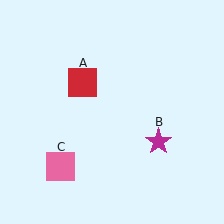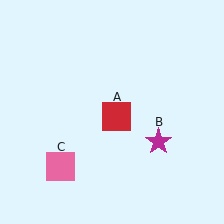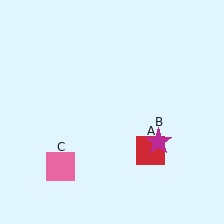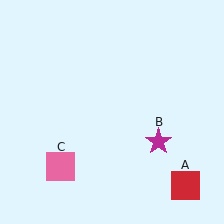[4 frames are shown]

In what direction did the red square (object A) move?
The red square (object A) moved down and to the right.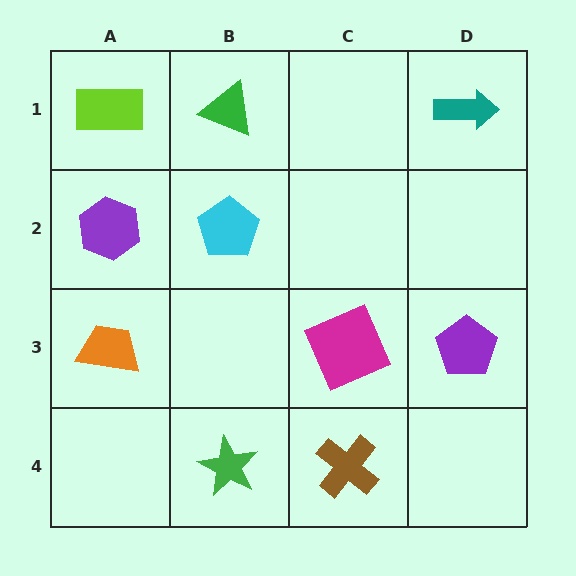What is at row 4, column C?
A brown cross.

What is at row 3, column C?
A magenta square.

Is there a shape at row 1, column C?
No, that cell is empty.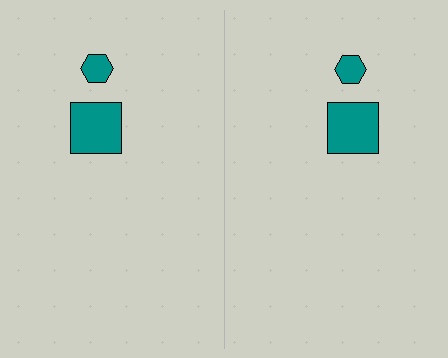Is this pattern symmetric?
Yes, this pattern has bilateral (reflection) symmetry.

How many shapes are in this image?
There are 4 shapes in this image.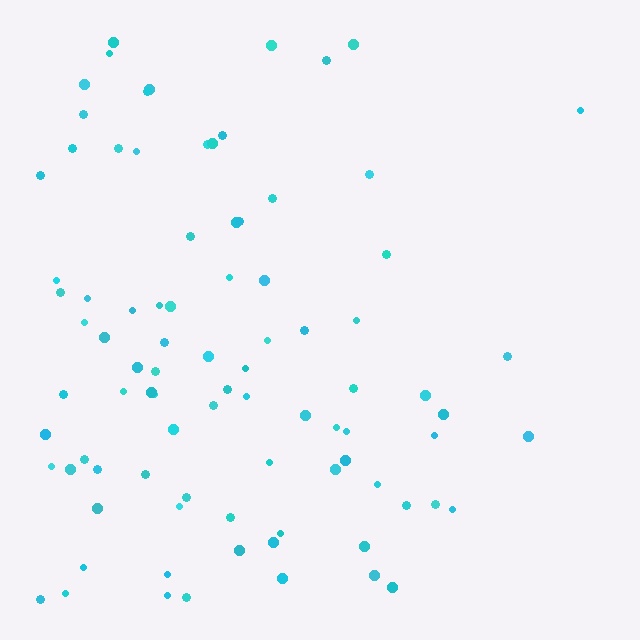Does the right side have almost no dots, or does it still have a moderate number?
Still a moderate number, just noticeably fewer than the left.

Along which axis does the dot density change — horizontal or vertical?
Horizontal.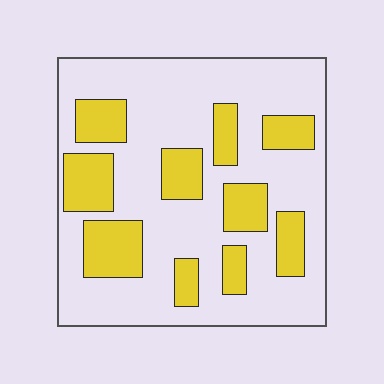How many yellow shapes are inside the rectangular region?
10.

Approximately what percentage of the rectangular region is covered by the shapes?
Approximately 30%.